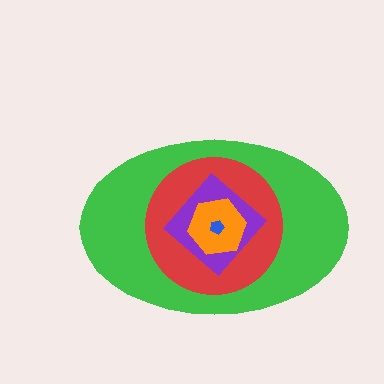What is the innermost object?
The blue pentagon.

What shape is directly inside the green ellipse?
The red circle.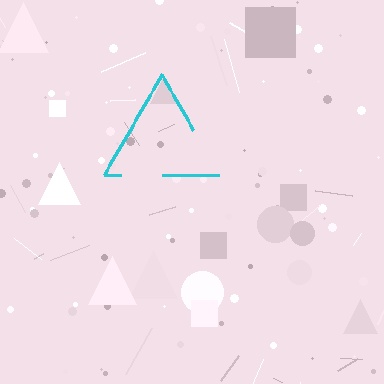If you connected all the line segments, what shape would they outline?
They would outline a triangle.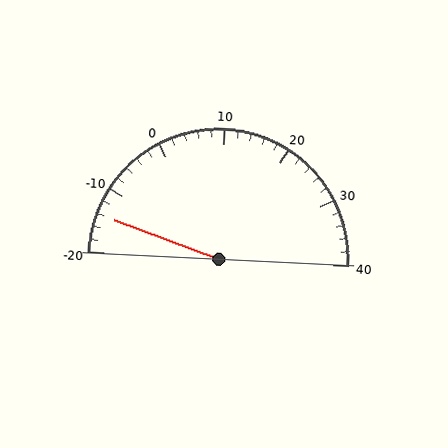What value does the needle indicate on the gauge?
The needle indicates approximately -14.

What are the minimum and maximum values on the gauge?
The gauge ranges from -20 to 40.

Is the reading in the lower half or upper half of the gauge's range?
The reading is in the lower half of the range (-20 to 40).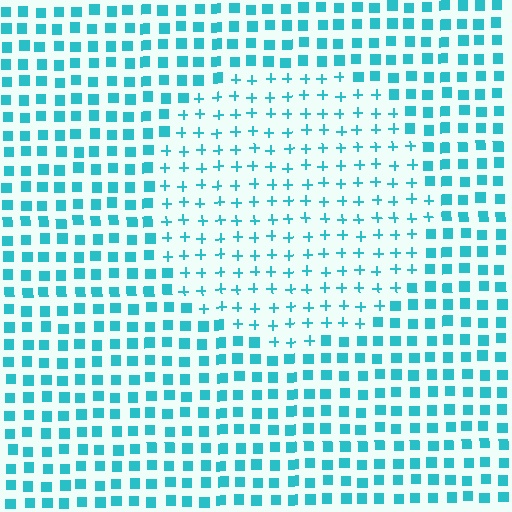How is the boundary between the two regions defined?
The boundary is defined by a change in element shape: plus signs inside vs. squares outside. All elements share the same color and spacing.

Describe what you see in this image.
The image is filled with small cyan elements arranged in a uniform grid. A circle-shaped region contains plus signs, while the surrounding area contains squares. The boundary is defined purely by the change in element shape.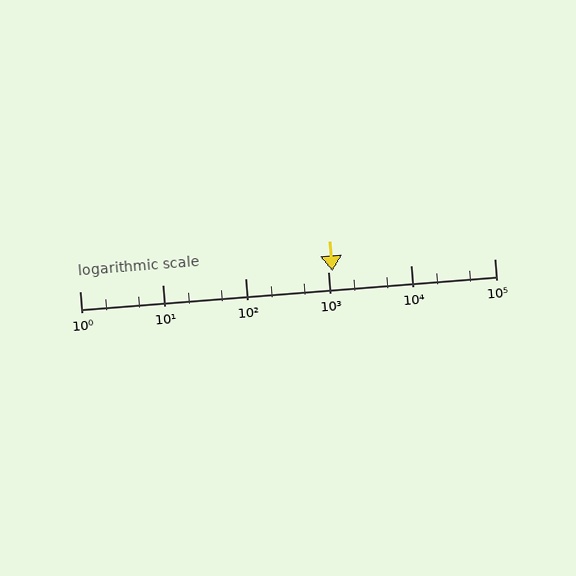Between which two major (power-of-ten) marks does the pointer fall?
The pointer is between 1000 and 10000.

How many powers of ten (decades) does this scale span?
The scale spans 5 decades, from 1 to 100000.